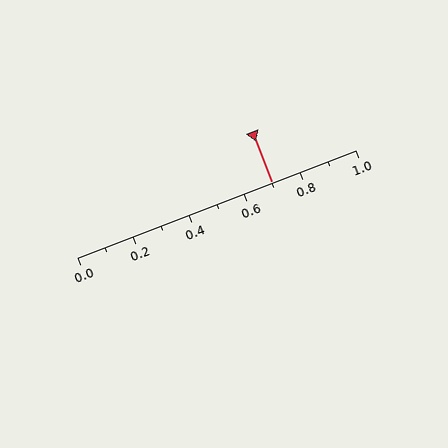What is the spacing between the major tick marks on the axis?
The major ticks are spaced 0.2 apart.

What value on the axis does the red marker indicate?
The marker indicates approximately 0.7.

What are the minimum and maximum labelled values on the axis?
The axis runs from 0.0 to 1.0.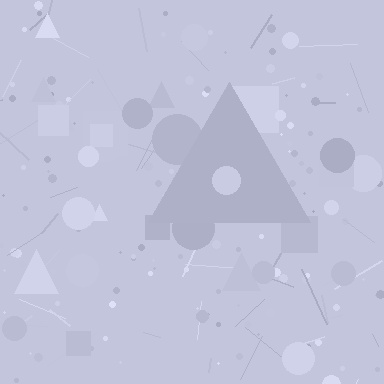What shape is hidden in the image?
A triangle is hidden in the image.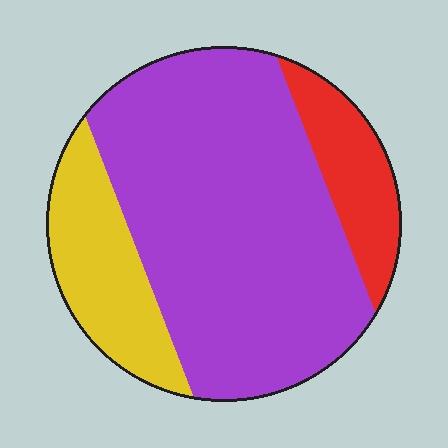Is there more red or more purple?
Purple.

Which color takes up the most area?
Purple, at roughly 65%.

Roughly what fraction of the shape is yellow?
Yellow takes up about one fifth (1/5) of the shape.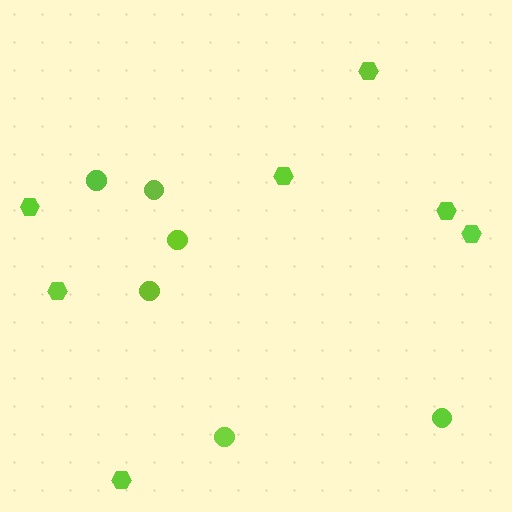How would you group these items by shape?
There are 2 groups: one group of hexagons (7) and one group of circles (6).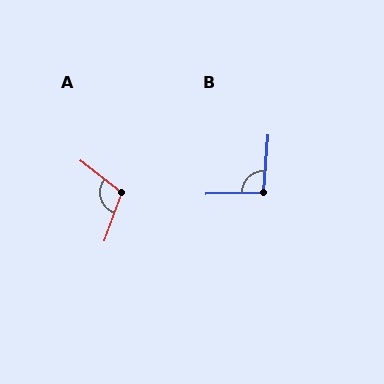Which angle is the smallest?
B, at approximately 96 degrees.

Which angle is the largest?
A, at approximately 108 degrees.